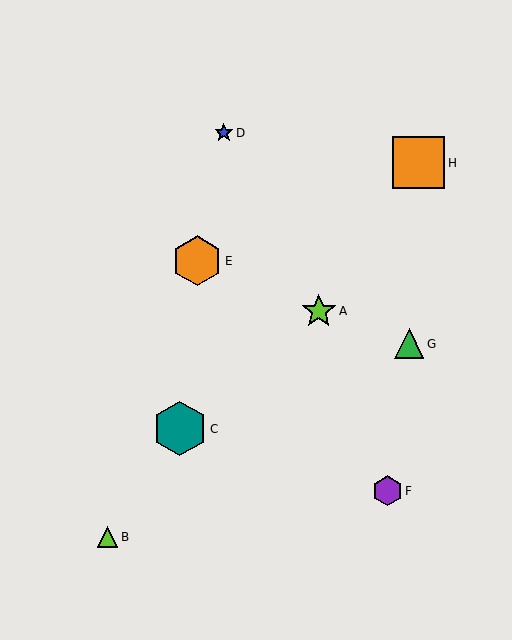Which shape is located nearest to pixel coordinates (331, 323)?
The lime star (labeled A) at (319, 311) is nearest to that location.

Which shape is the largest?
The teal hexagon (labeled C) is the largest.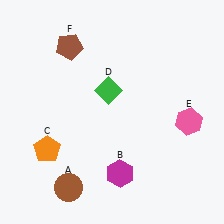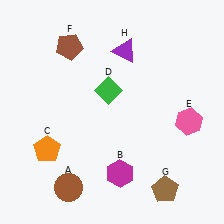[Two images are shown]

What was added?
A brown pentagon (G), a purple triangle (H) were added in Image 2.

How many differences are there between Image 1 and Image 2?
There are 2 differences between the two images.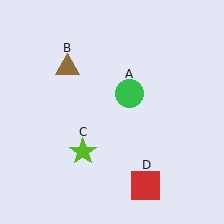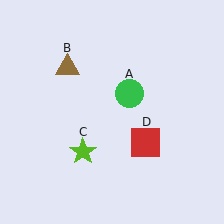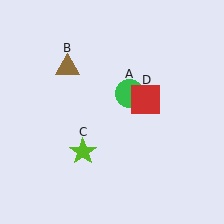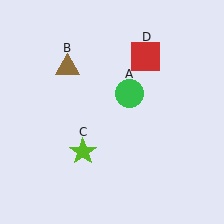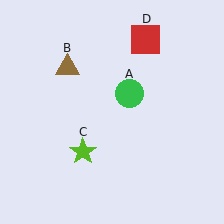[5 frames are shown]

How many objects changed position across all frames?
1 object changed position: red square (object D).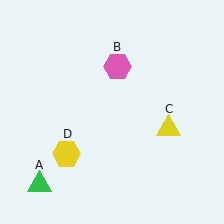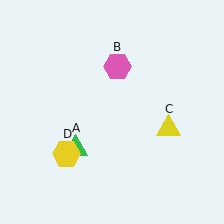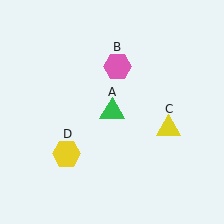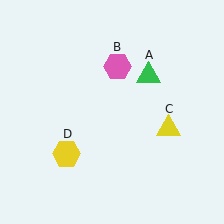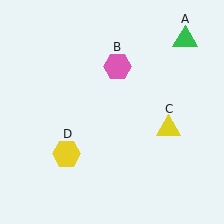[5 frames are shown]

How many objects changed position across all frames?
1 object changed position: green triangle (object A).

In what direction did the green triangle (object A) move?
The green triangle (object A) moved up and to the right.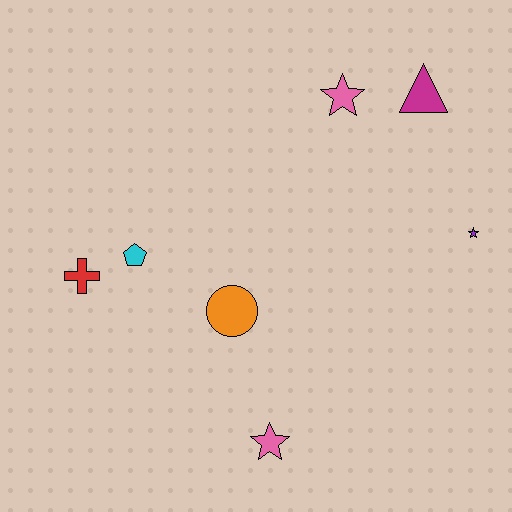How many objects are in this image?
There are 7 objects.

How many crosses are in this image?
There is 1 cross.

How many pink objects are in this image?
There are 2 pink objects.